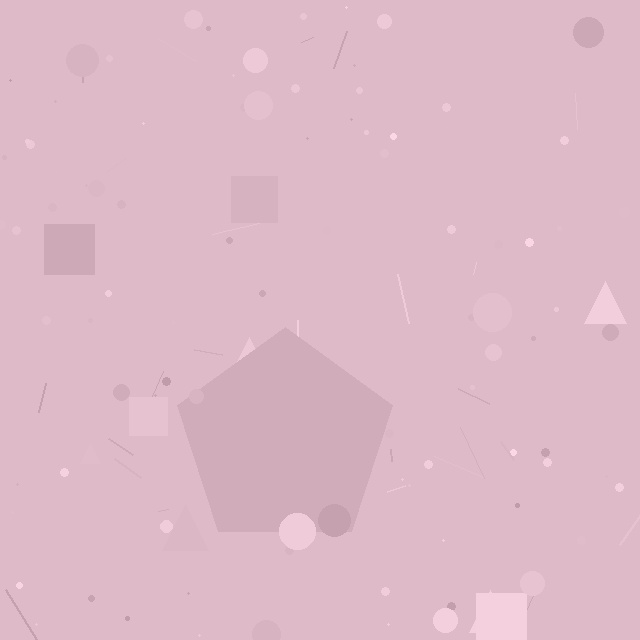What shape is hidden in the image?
A pentagon is hidden in the image.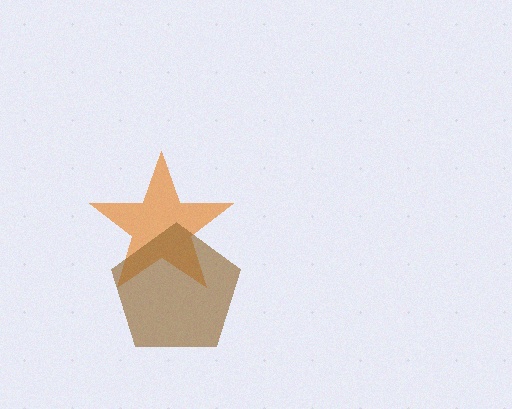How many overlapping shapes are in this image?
There are 2 overlapping shapes in the image.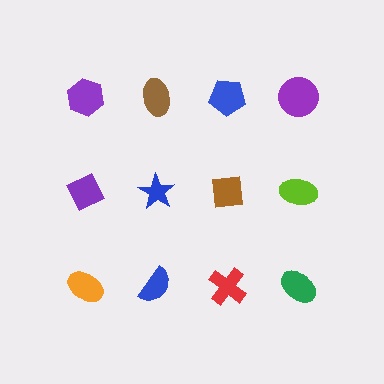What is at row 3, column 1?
An orange ellipse.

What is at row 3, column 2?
A blue semicircle.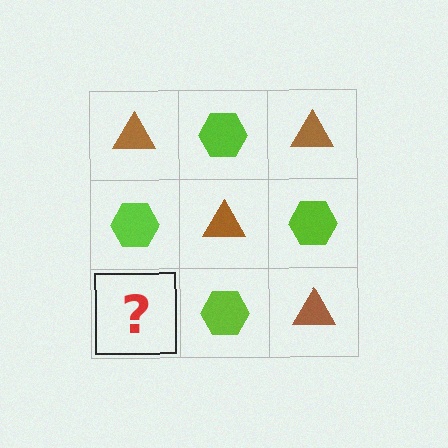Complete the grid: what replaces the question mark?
The question mark should be replaced with a brown triangle.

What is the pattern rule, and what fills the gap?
The rule is that it alternates brown triangle and lime hexagon in a checkerboard pattern. The gap should be filled with a brown triangle.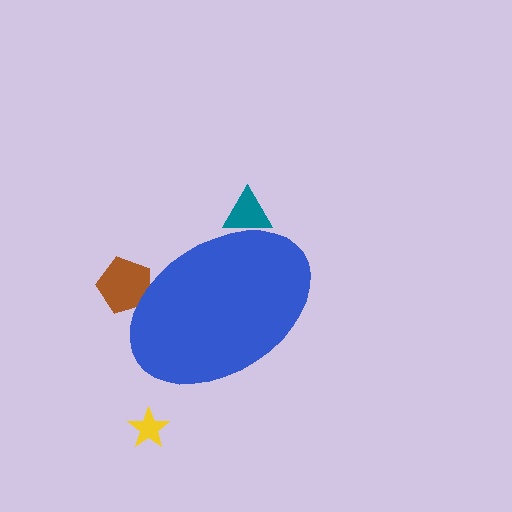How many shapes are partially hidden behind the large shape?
2 shapes are partially hidden.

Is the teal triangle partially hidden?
Yes, the teal triangle is partially hidden behind the blue ellipse.